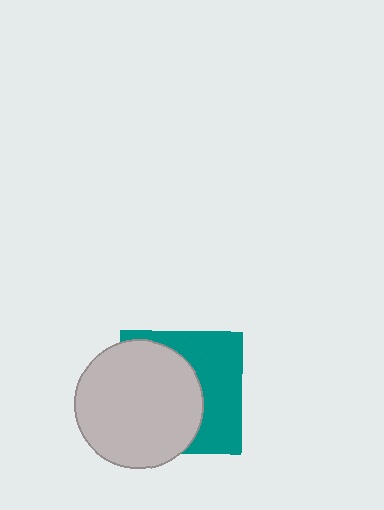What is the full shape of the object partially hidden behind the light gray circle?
The partially hidden object is a teal square.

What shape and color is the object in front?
The object in front is a light gray circle.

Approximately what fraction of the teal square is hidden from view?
Roughly 56% of the teal square is hidden behind the light gray circle.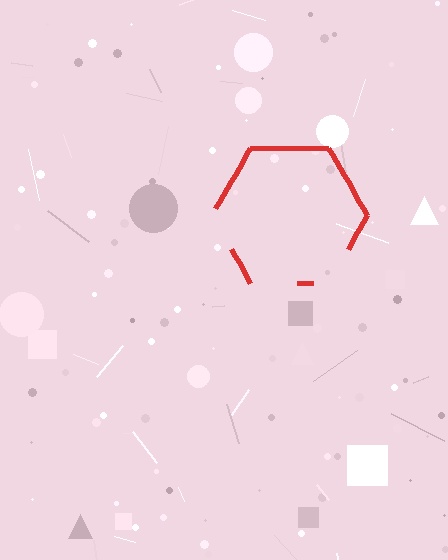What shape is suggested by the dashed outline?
The dashed outline suggests a hexagon.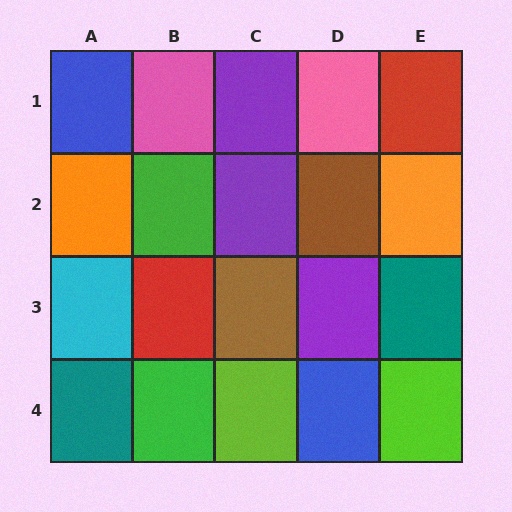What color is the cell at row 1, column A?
Blue.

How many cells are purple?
3 cells are purple.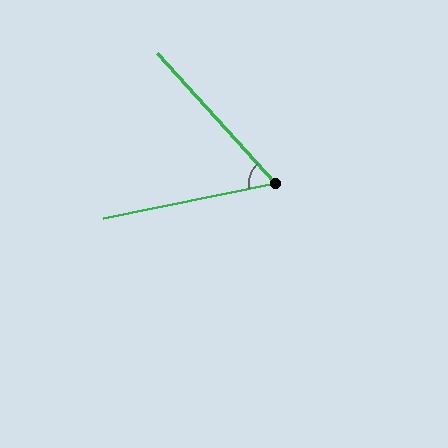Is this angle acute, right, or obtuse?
It is acute.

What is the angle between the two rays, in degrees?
Approximately 59 degrees.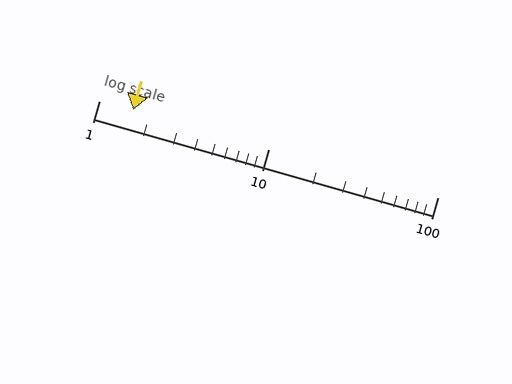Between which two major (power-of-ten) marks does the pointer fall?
The pointer is between 1 and 10.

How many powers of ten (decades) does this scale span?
The scale spans 2 decades, from 1 to 100.